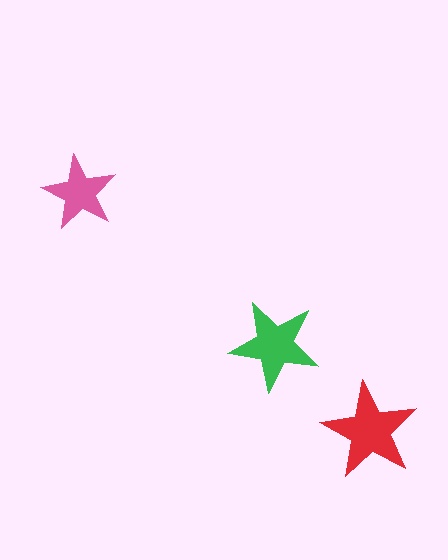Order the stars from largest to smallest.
the red one, the green one, the pink one.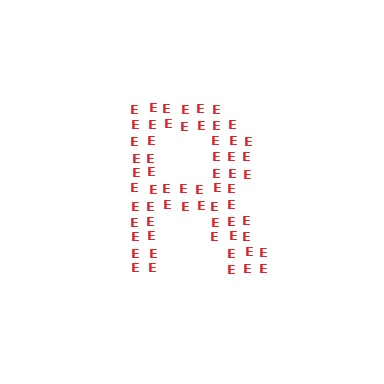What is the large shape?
The large shape is the letter R.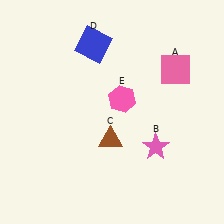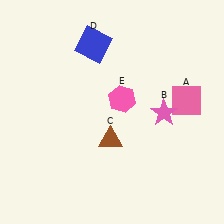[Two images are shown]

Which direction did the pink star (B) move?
The pink star (B) moved up.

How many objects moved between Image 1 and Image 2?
2 objects moved between the two images.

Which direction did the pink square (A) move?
The pink square (A) moved down.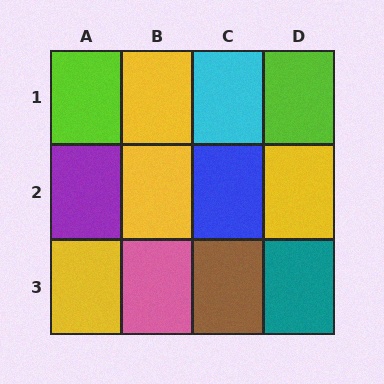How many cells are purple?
1 cell is purple.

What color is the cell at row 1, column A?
Lime.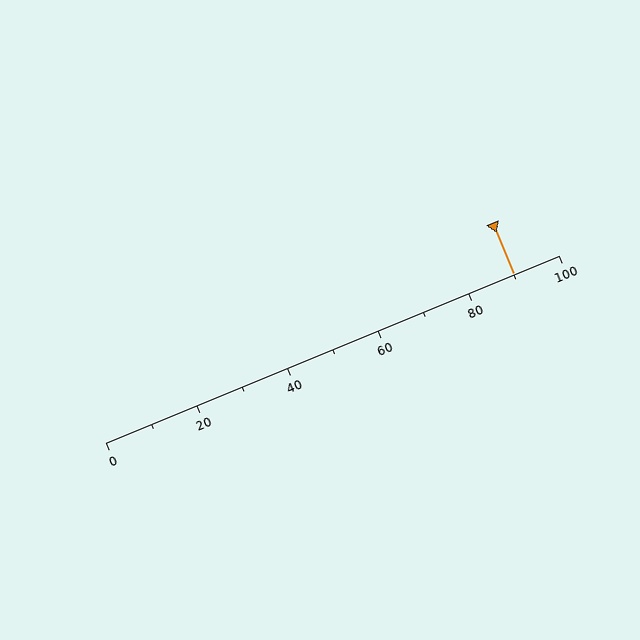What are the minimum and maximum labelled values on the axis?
The axis runs from 0 to 100.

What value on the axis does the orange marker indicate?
The marker indicates approximately 90.